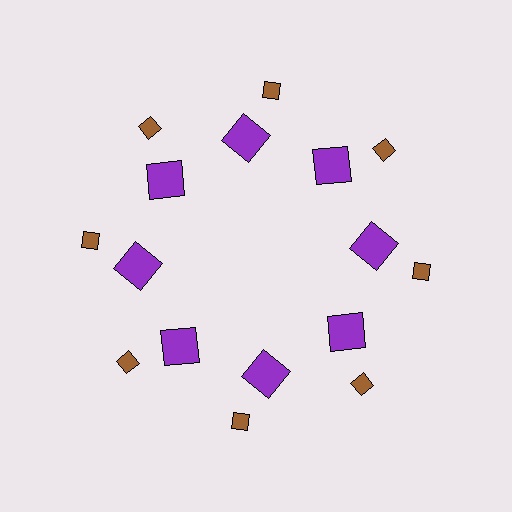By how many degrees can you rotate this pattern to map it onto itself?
The pattern maps onto itself every 45 degrees of rotation.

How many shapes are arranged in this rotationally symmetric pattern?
There are 16 shapes, arranged in 8 groups of 2.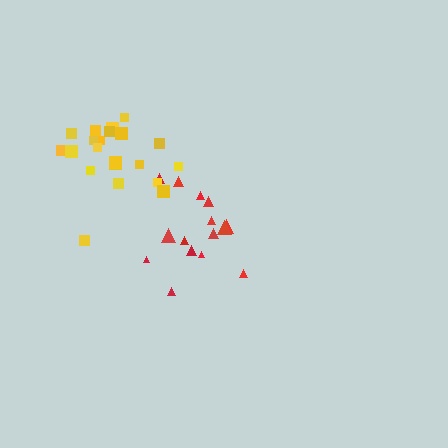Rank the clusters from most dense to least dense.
yellow, red.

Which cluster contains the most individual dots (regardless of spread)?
Yellow (21).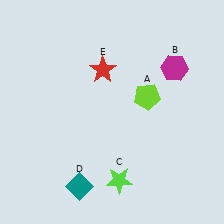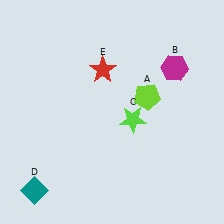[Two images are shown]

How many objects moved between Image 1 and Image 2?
2 objects moved between the two images.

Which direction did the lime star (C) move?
The lime star (C) moved up.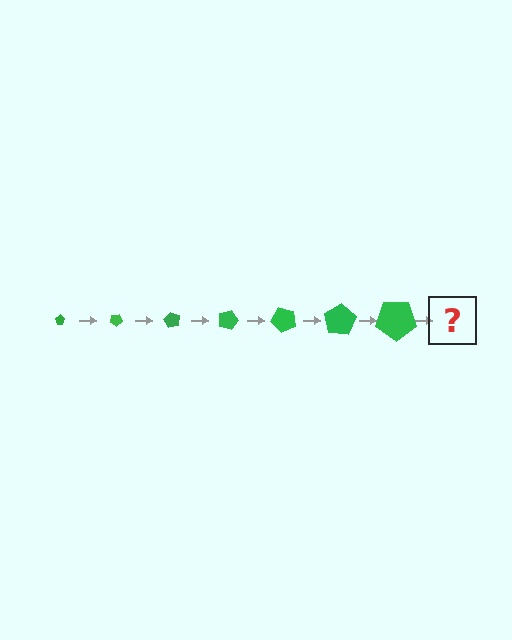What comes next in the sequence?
The next element should be a pentagon, larger than the previous one and rotated 210 degrees from the start.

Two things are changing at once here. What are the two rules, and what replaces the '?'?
The two rules are that the pentagon grows larger each step and it rotates 30 degrees each step. The '?' should be a pentagon, larger than the previous one and rotated 210 degrees from the start.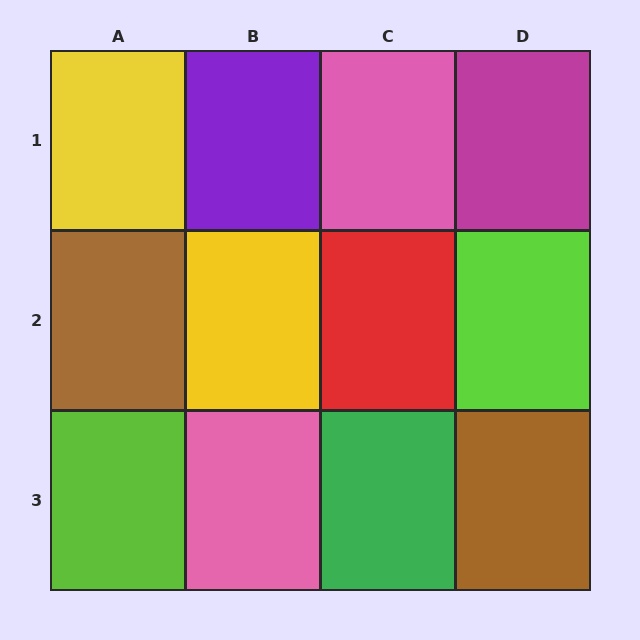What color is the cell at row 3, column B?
Pink.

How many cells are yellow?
2 cells are yellow.